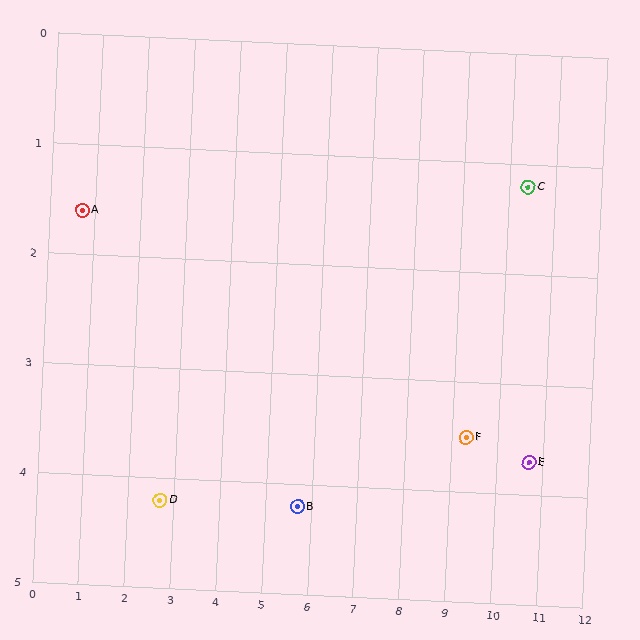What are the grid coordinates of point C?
Point C is at approximately (10.4, 1.2).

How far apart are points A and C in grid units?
Points A and C are about 9.7 grid units apart.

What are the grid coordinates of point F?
Point F is at approximately (9.3, 3.5).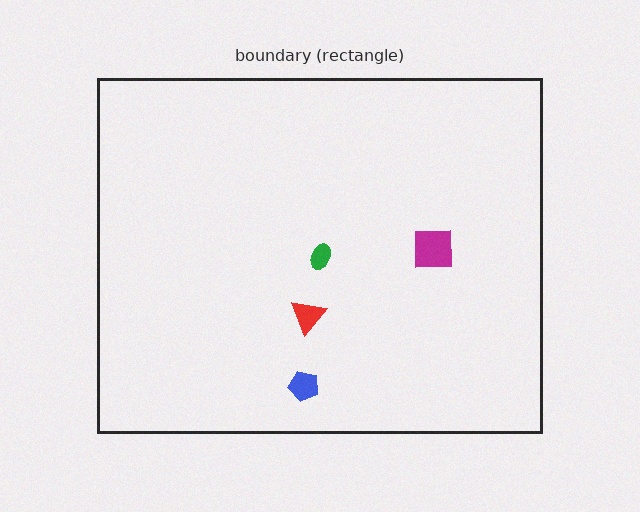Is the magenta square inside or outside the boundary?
Inside.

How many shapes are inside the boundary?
4 inside, 0 outside.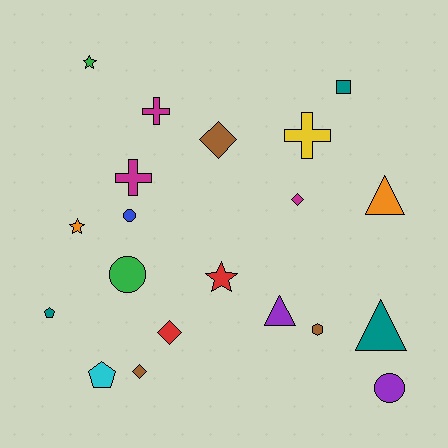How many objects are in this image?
There are 20 objects.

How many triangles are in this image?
There are 3 triangles.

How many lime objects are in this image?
There are no lime objects.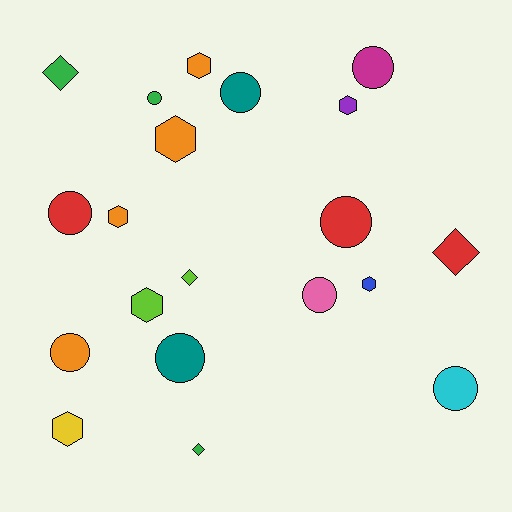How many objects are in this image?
There are 20 objects.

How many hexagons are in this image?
There are 7 hexagons.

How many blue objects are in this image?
There is 1 blue object.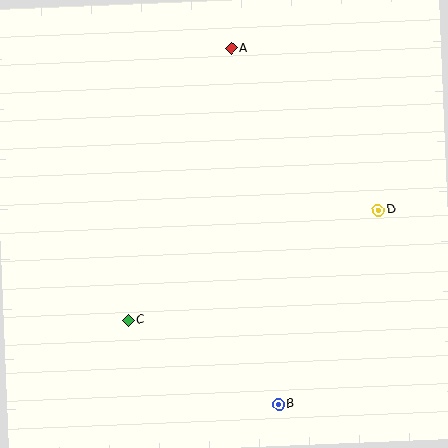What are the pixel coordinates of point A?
Point A is at (231, 48).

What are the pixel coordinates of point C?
Point C is at (128, 320).